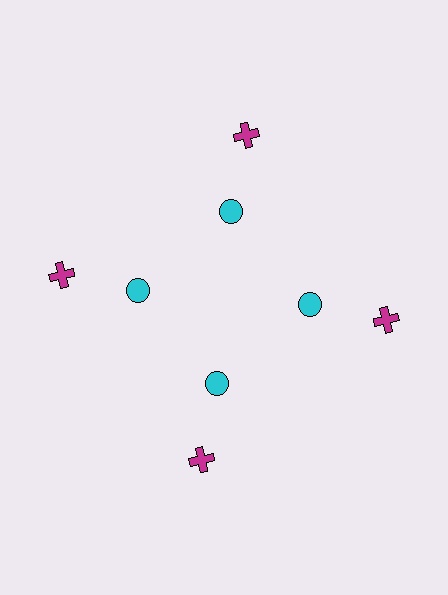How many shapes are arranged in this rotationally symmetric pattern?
There are 8 shapes, arranged in 4 groups of 2.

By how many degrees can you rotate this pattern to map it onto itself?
The pattern maps onto itself every 90 degrees of rotation.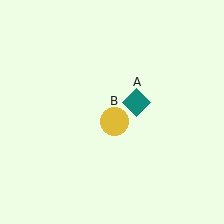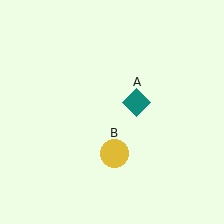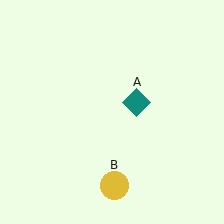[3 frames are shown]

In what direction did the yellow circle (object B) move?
The yellow circle (object B) moved down.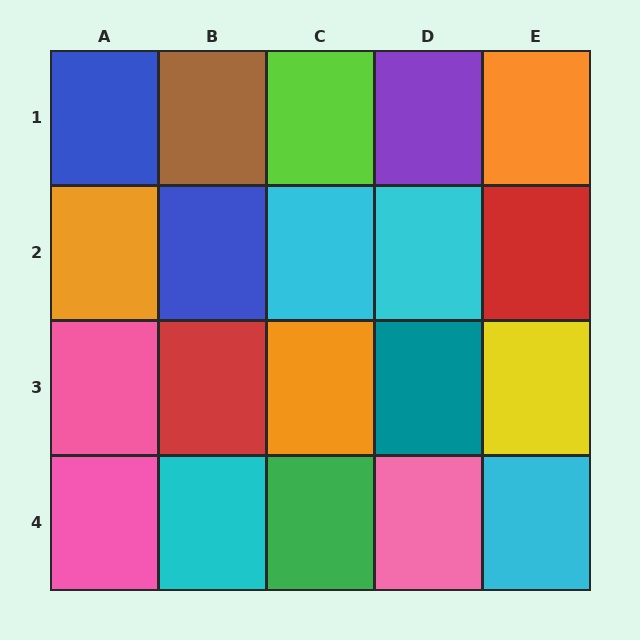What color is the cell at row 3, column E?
Yellow.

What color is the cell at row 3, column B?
Red.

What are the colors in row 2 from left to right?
Orange, blue, cyan, cyan, red.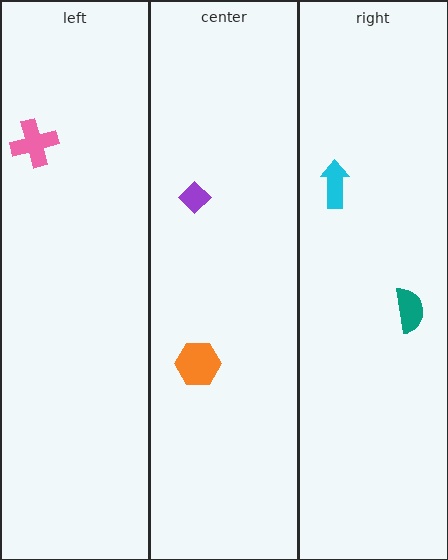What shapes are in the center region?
The orange hexagon, the purple diamond.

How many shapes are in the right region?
2.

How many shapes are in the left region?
1.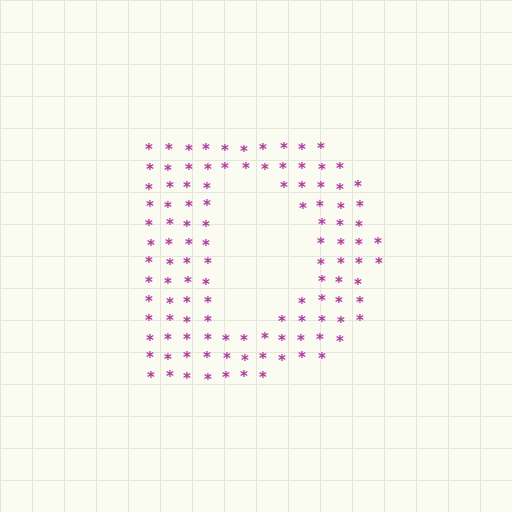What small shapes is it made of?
It is made of small asterisks.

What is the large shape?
The large shape is the letter D.